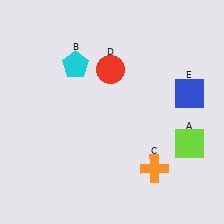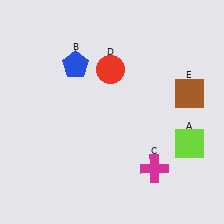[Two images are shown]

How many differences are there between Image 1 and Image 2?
There are 3 differences between the two images.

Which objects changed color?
B changed from cyan to blue. C changed from orange to magenta. E changed from blue to brown.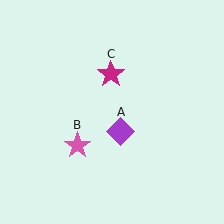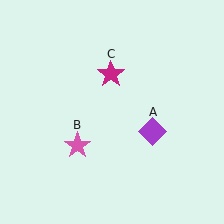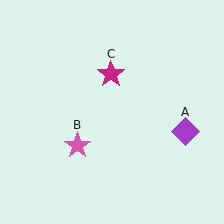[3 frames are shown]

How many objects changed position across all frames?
1 object changed position: purple diamond (object A).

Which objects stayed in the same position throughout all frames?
Pink star (object B) and magenta star (object C) remained stationary.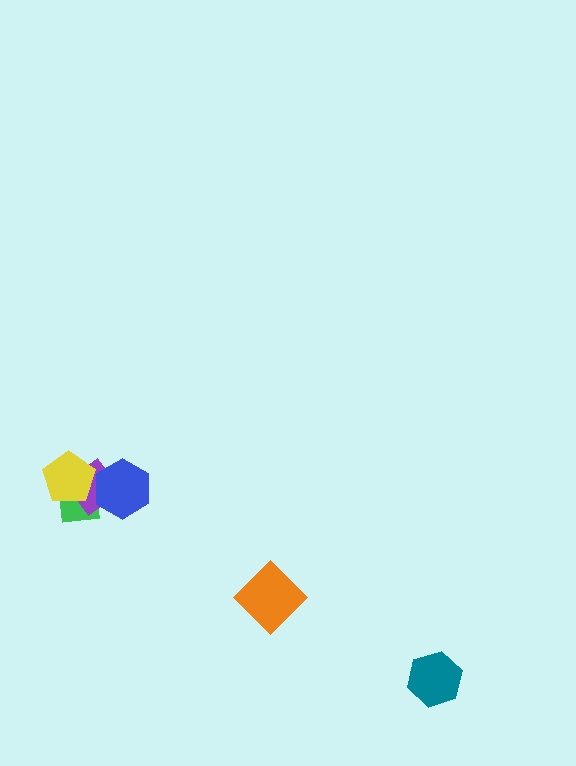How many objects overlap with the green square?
3 objects overlap with the green square.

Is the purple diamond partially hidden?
Yes, it is partially covered by another shape.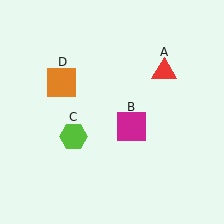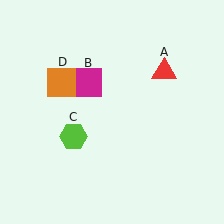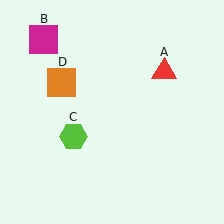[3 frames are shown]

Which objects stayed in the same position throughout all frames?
Red triangle (object A) and lime hexagon (object C) and orange square (object D) remained stationary.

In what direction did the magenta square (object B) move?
The magenta square (object B) moved up and to the left.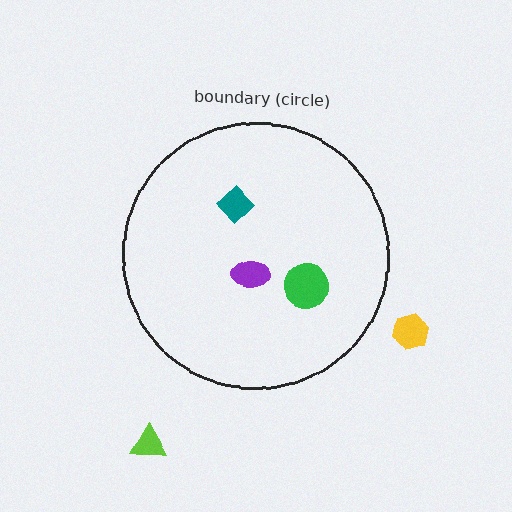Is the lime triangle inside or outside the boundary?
Outside.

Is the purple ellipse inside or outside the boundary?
Inside.